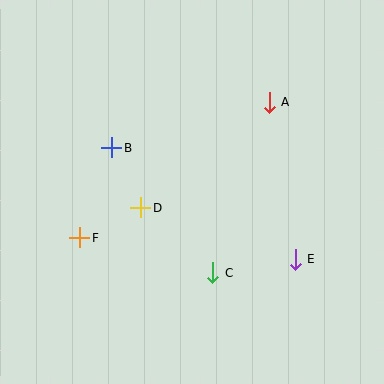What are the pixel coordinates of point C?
Point C is at (213, 273).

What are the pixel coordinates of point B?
Point B is at (112, 148).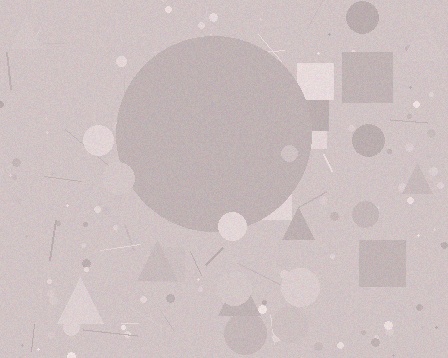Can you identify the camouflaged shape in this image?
The camouflaged shape is a circle.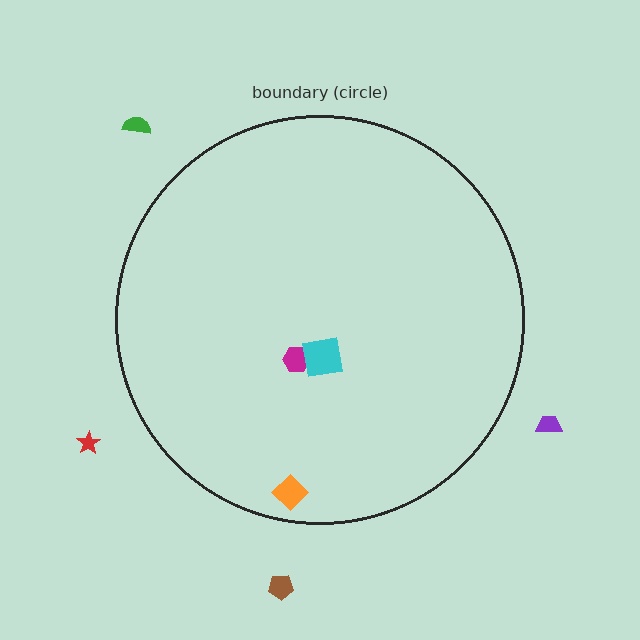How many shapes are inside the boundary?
3 inside, 4 outside.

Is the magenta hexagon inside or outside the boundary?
Inside.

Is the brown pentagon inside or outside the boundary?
Outside.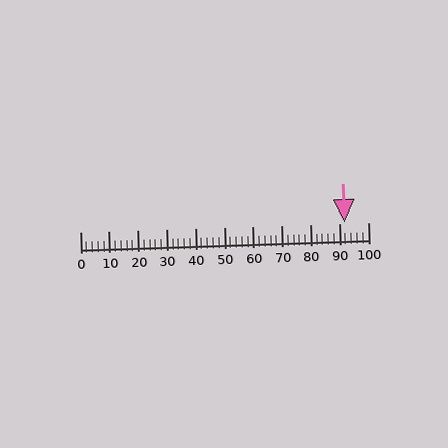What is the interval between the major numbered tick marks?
The major tick marks are spaced 10 units apart.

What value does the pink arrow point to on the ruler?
The pink arrow points to approximately 92.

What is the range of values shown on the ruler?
The ruler shows values from 0 to 100.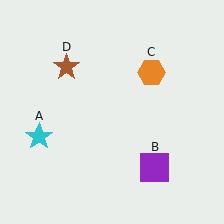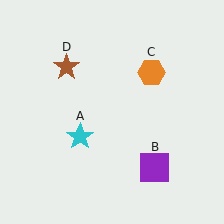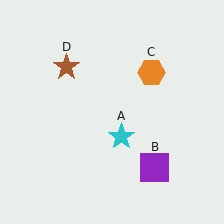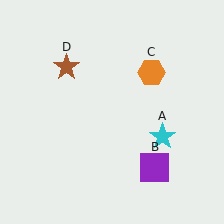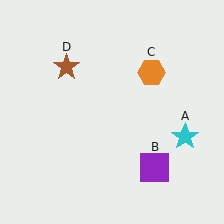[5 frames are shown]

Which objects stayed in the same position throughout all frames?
Purple square (object B) and orange hexagon (object C) and brown star (object D) remained stationary.